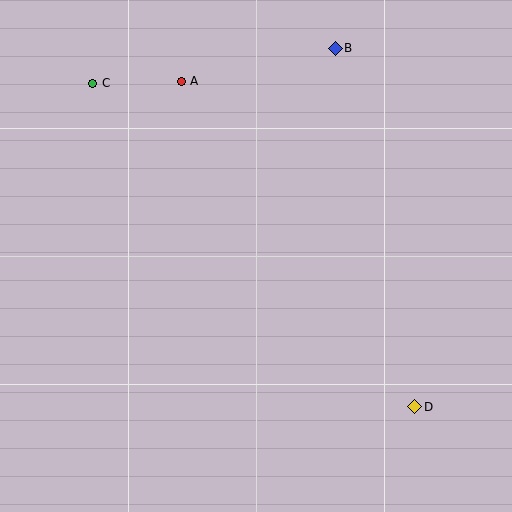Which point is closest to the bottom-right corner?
Point D is closest to the bottom-right corner.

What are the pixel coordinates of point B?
Point B is at (335, 48).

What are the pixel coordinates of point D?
Point D is at (415, 407).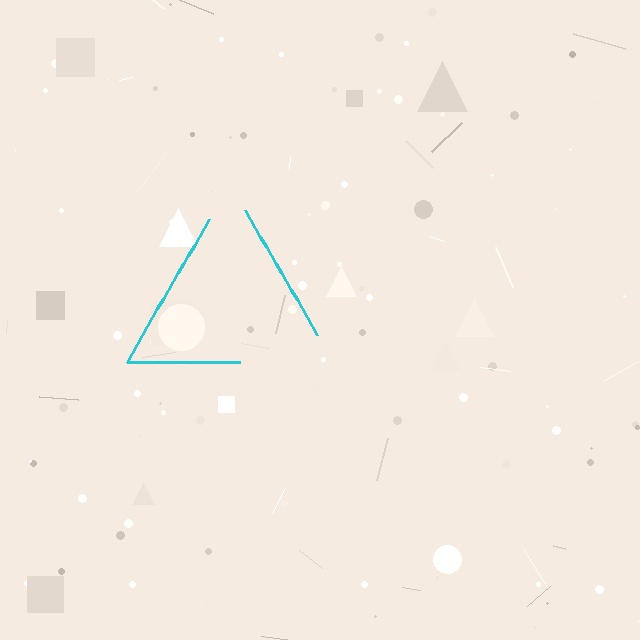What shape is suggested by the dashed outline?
The dashed outline suggests a triangle.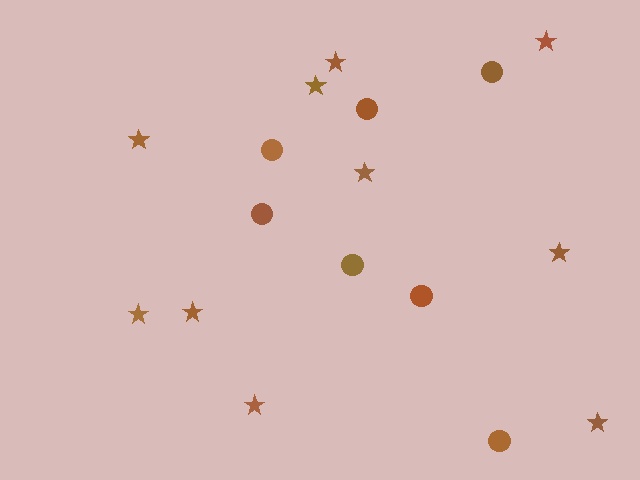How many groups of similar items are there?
There are 2 groups: one group of circles (7) and one group of stars (10).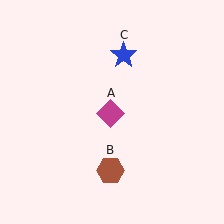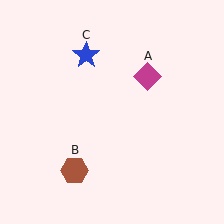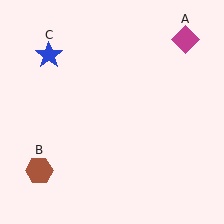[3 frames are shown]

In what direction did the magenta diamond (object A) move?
The magenta diamond (object A) moved up and to the right.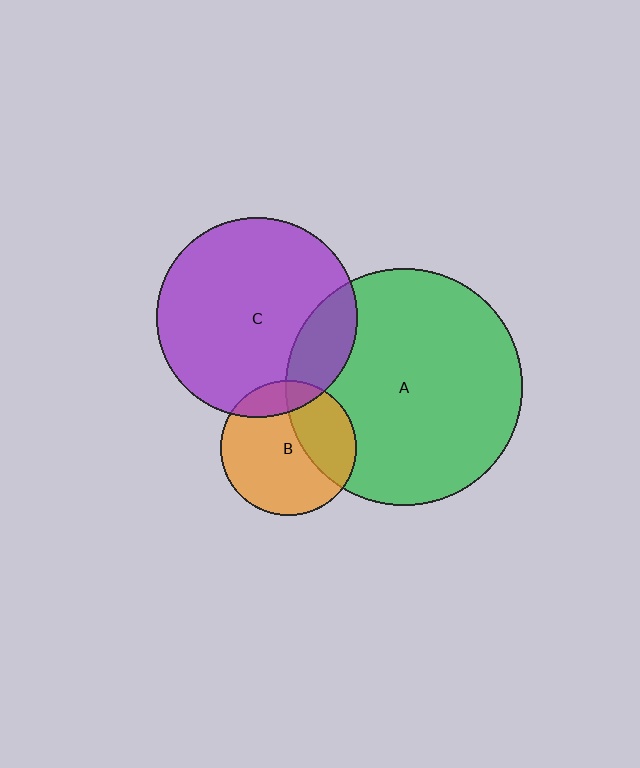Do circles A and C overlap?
Yes.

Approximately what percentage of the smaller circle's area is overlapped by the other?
Approximately 20%.